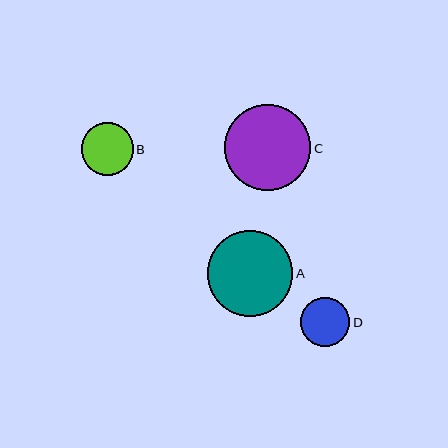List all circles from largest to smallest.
From largest to smallest: C, A, B, D.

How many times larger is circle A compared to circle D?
Circle A is approximately 1.7 times the size of circle D.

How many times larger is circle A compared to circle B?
Circle A is approximately 1.6 times the size of circle B.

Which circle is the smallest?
Circle D is the smallest with a size of approximately 50 pixels.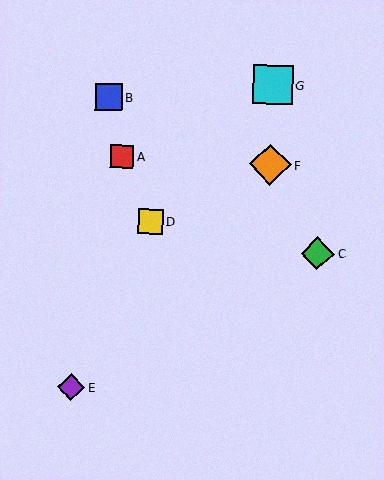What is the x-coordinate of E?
Object E is at x≈71.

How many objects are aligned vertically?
2 objects (F, G) are aligned vertically.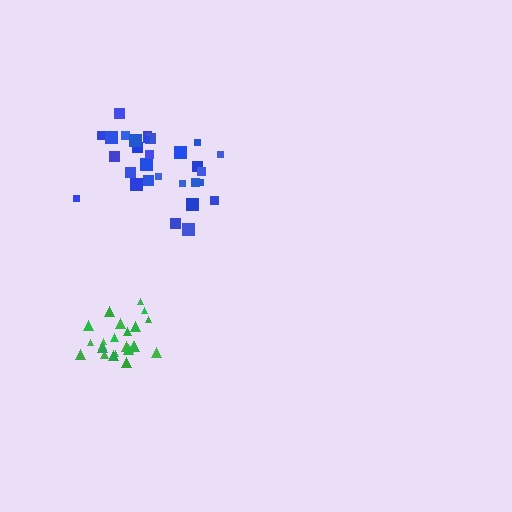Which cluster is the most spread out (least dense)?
Blue.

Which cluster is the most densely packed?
Green.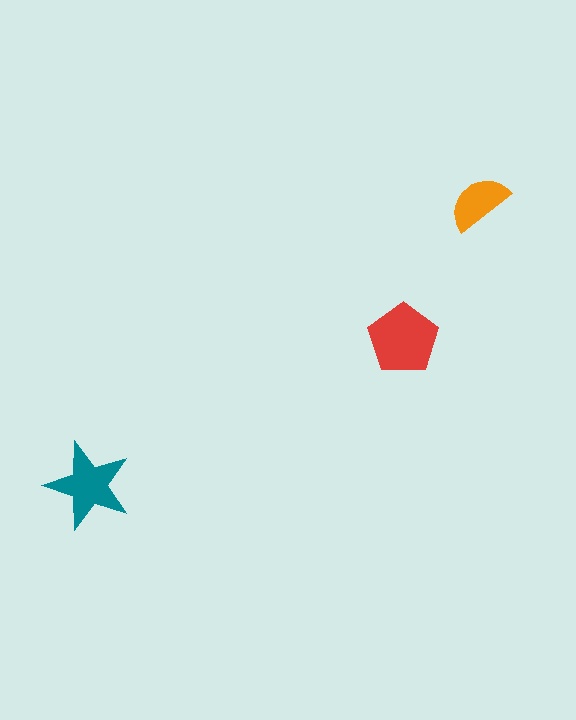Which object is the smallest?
The orange semicircle.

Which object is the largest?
The red pentagon.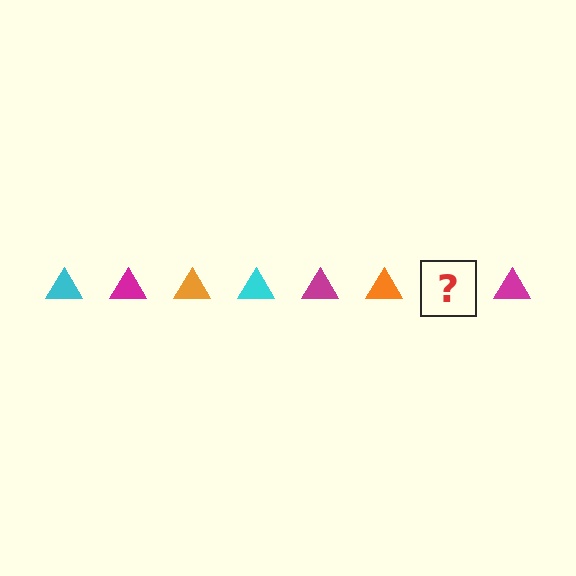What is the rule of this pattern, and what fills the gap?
The rule is that the pattern cycles through cyan, magenta, orange triangles. The gap should be filled with a cyan triangle.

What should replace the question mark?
The question mark should be replaced with a cyan triangle.